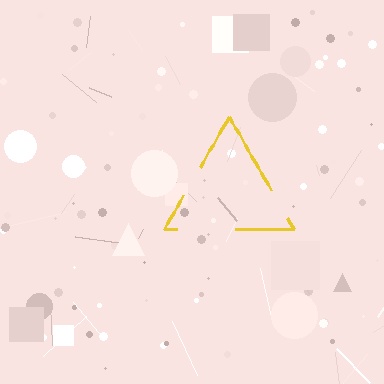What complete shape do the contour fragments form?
The contour fragments form a triangle.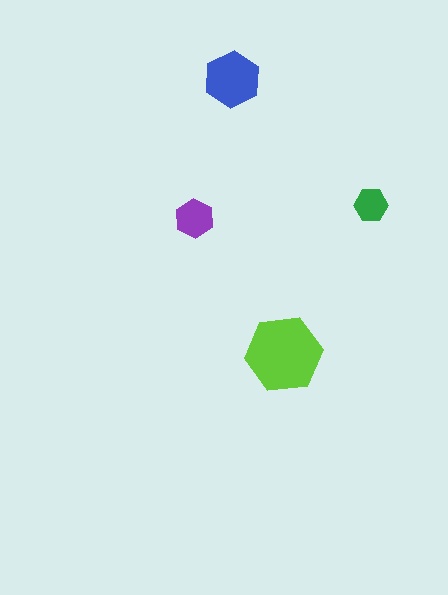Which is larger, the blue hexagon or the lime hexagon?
The lime one.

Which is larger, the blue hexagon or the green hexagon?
The blue one.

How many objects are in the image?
There are 4 objects in the image.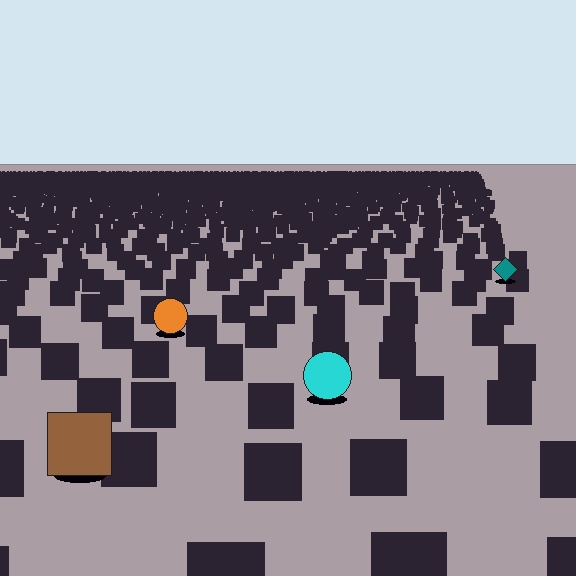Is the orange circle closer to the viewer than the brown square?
No. The brown square is closer — you can tell from the texture gradient: the ground texture is coarser near it.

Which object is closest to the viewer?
The brown square is closest. The texture marks near it are larger and more spread out.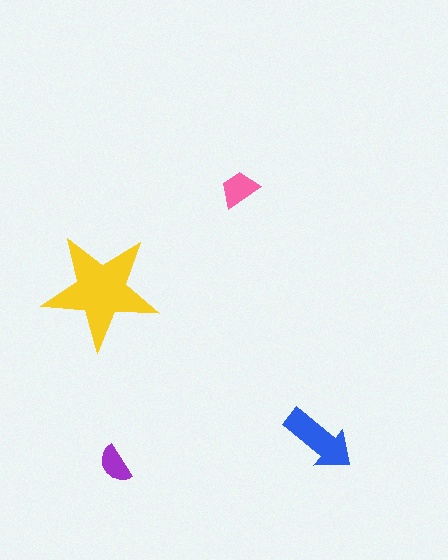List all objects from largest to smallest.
The yellow star, the blue arrow, the pink trapezoid, the purple semicircle.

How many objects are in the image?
There are 4 objects in the image.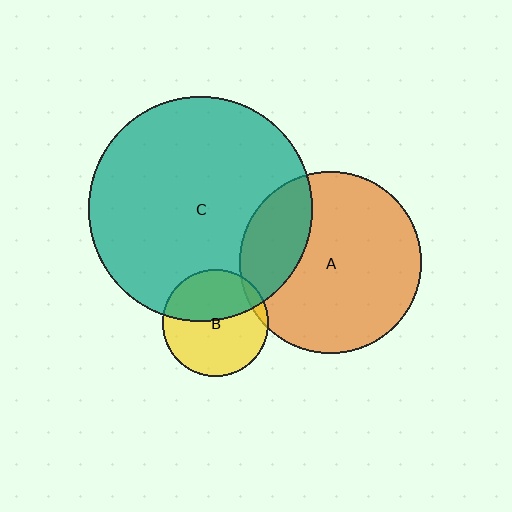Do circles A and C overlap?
Yes.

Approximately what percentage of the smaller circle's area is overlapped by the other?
Approximately 25%.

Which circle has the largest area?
Circle C (teal).